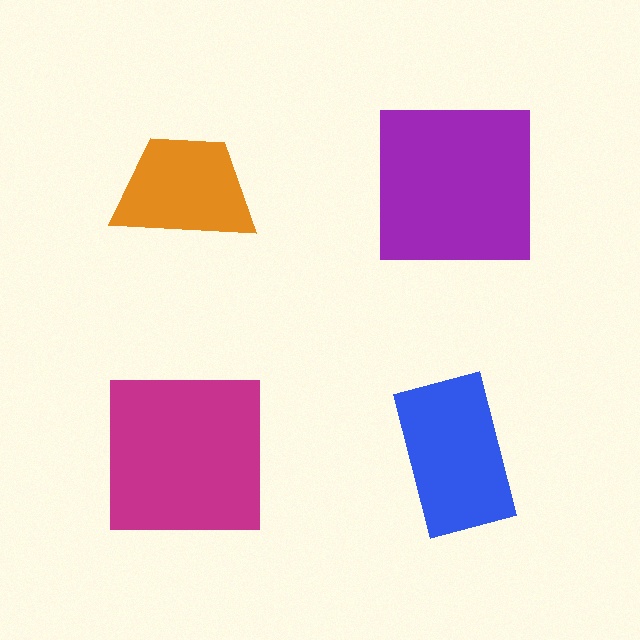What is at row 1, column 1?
An orange trapezoid.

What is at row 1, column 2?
A purple square.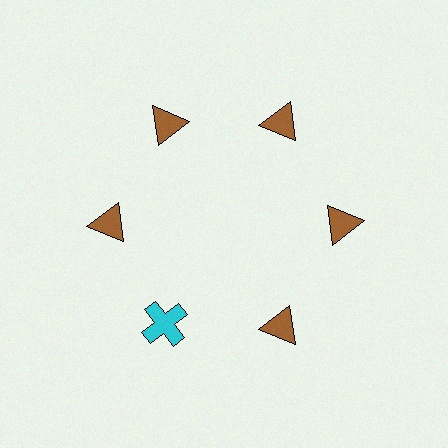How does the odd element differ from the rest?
It differs in both color (cyan instead of brown) and shape (cross instead of triangle).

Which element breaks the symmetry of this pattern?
The cyan cross at roughly the 7 o'clock position breaks the symmetry. All other shapes are brown triangles.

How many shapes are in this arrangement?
There are 6 shapes arranged in a ring pattern.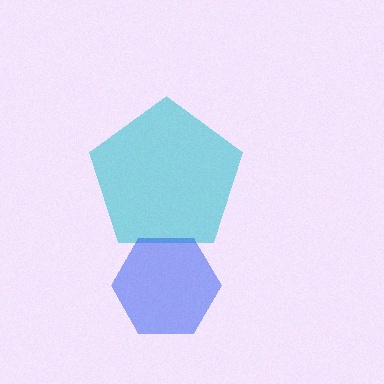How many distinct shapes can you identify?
There are 2 distinct shapes: a cyan pentagon, a blue hexagon.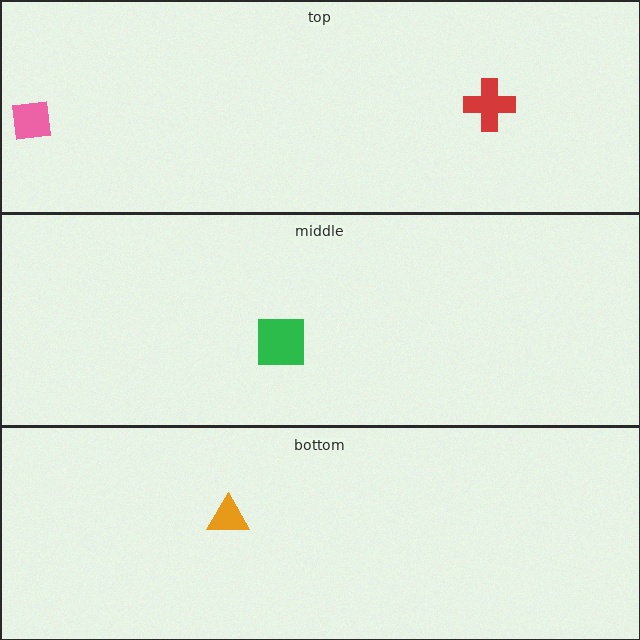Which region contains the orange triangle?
The bottom region.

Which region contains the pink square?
The top region.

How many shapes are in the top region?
2.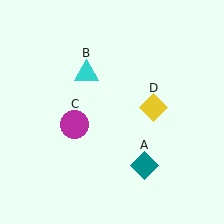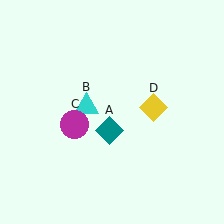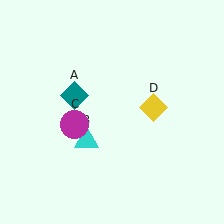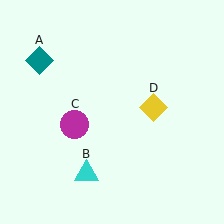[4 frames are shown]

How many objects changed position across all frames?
2 objects changed position: teal diamond (object A), cyan triangle (object B).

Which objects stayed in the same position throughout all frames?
Magenta circle (object C) and yellow diamond (object D) remained stationary.